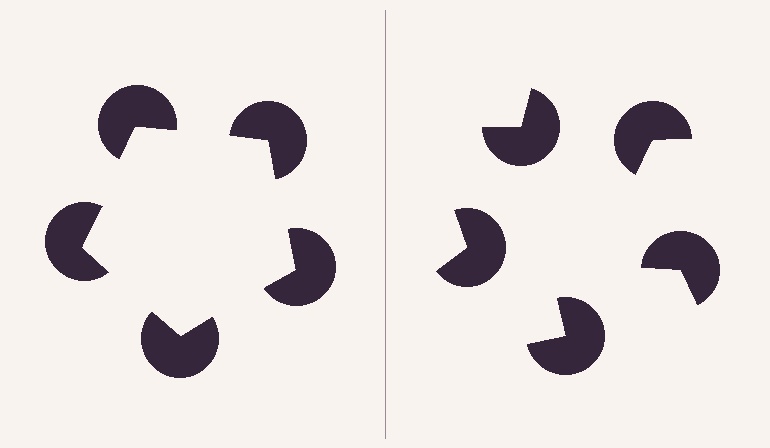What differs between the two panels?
The pac-man discs are positioned identically on both sides; only the wedge orientations differ. On the left they align to a pentagon; on the right they are misaligned.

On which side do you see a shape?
An illusory pentagon appears on the left side. On the right side the wedge cuts are rotated, so no coherent shape forms.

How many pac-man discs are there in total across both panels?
10 — 5 on each side.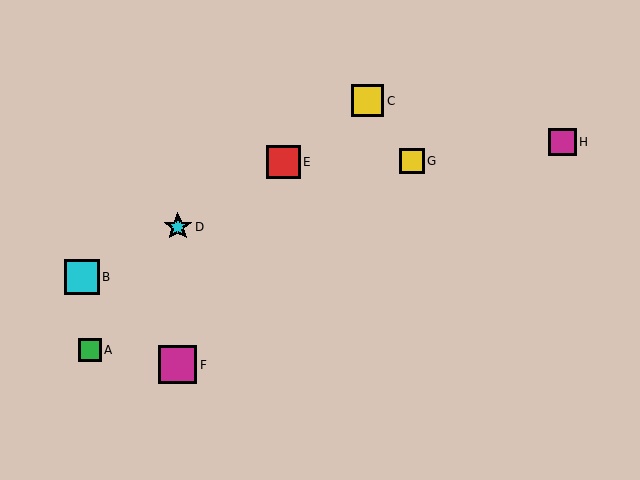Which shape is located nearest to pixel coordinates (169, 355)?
The magenta square (labeled F) at (178, 365) is nearest to that location.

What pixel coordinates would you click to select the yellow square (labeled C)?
Click at (368, 101) to select the yellow square C.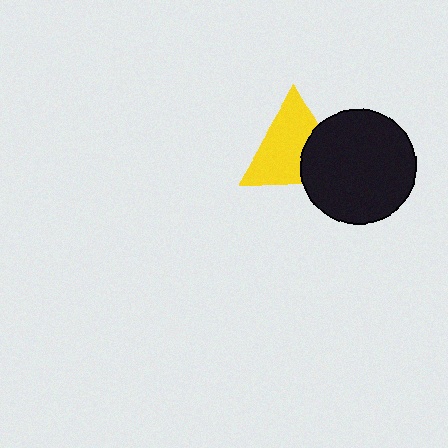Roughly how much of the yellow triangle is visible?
Most of it is visible (roughly 67%).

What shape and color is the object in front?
The object in front is a black circle.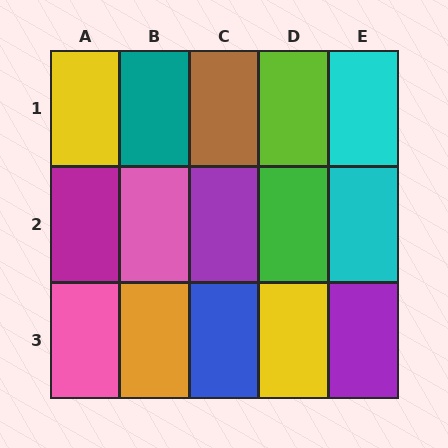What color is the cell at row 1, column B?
Teal.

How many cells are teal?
1 cell is teal.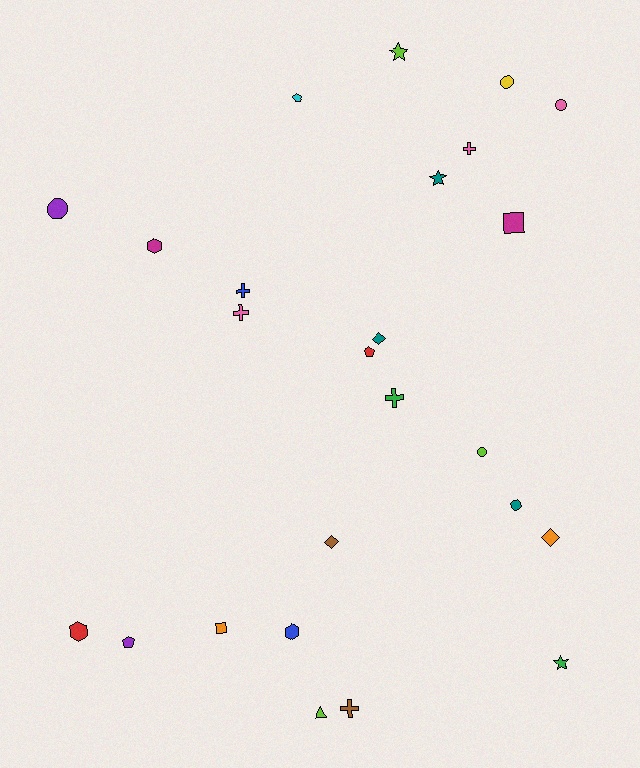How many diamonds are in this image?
There are 3 diamonds.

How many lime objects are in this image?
There are 3 lime objects.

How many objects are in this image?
There are 25 objects.